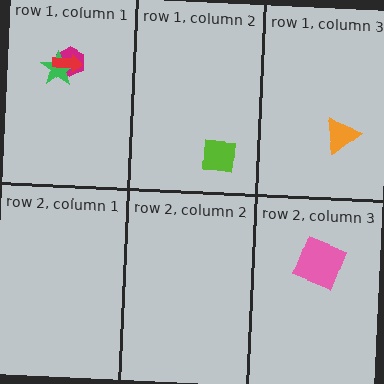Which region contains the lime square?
The row 1, column 2 region.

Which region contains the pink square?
The row 2, column 3 region.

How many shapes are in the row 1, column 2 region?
1.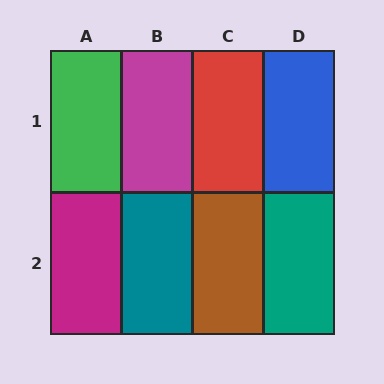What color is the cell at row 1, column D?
Blue.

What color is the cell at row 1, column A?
Green.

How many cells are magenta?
2 cells are magenta.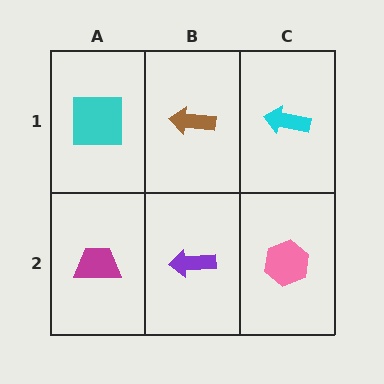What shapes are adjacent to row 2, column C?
A cyan arrow (row 1, column C), a purple arrow (row 2, column B).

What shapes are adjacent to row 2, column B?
A brown arrow (row 1, column B), a magenta trapezoid (row 2, column A), a pink hexagon (row 2, column C).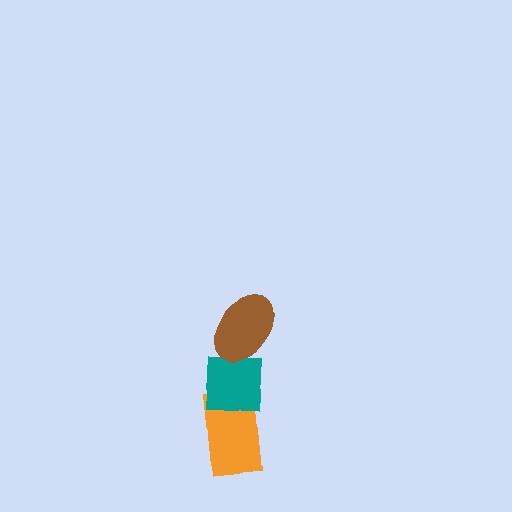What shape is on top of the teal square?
The brown ellipse is on top of the teal square.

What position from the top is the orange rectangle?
The orange rectangle is 3rd from the top.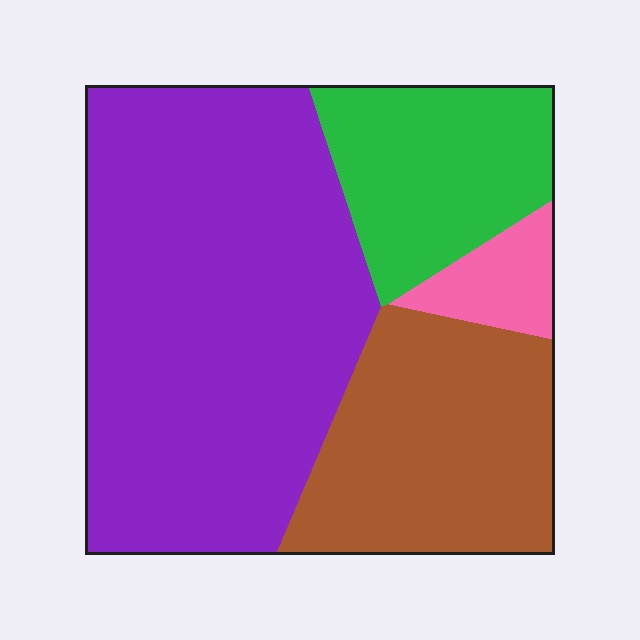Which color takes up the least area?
Pink, at roughly 5%.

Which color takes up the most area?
Purple, at roughly 55%.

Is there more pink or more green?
Green.